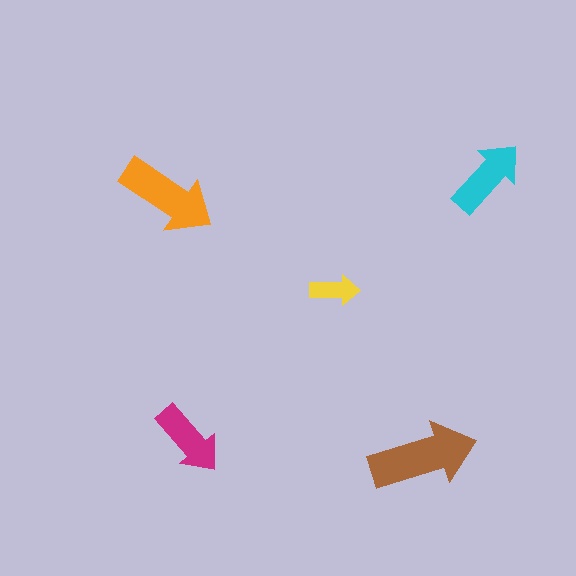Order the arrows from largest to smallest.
the brown one, the orange one, the cyan one, the magenta one, the yellow one.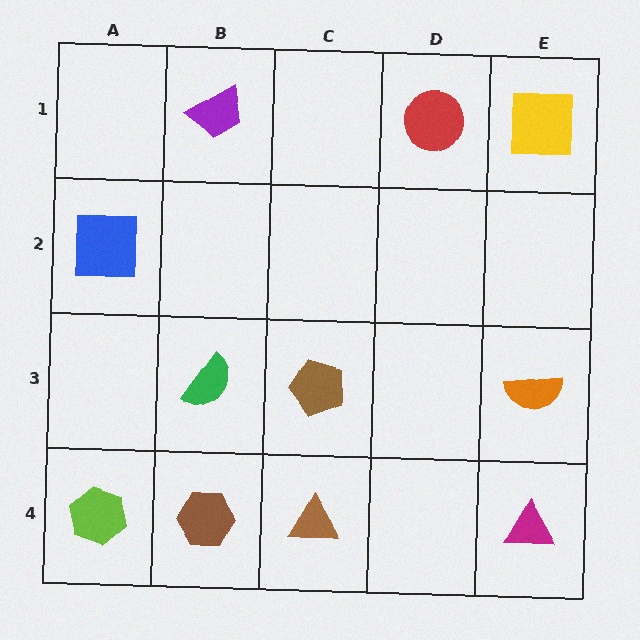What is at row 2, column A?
A blue square.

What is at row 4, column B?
A brown hexagon.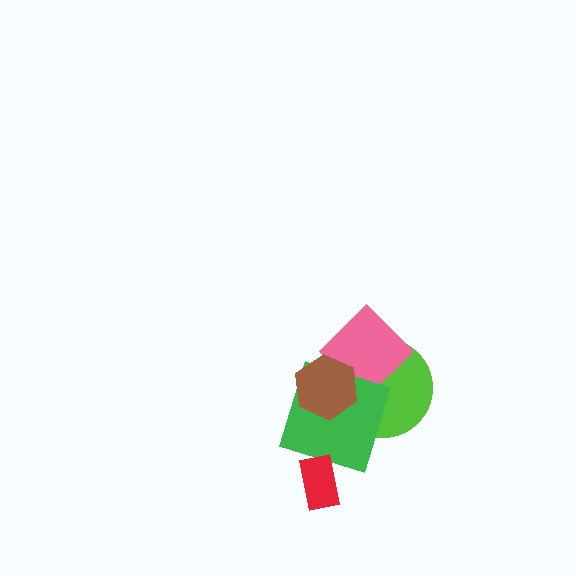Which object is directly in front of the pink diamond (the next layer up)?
The green square is directly in front of the pink diamond.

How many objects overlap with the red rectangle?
0 objects overlap with the red rectangle.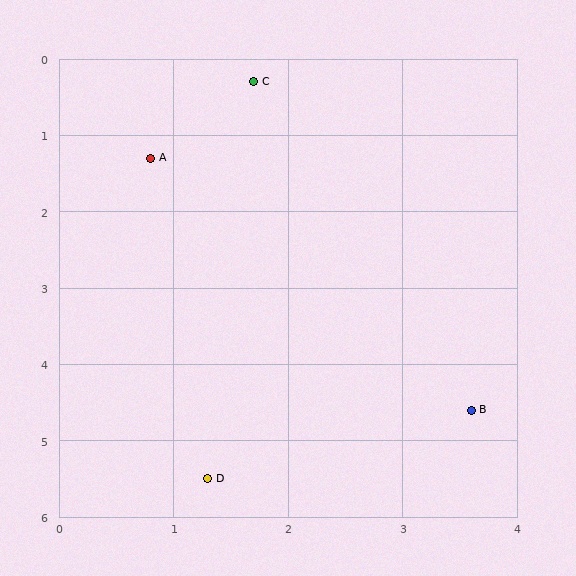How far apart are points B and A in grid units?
Points B and A are about 4.3 grid units apart.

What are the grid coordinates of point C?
Point C is at approximately (1.7, 0.3).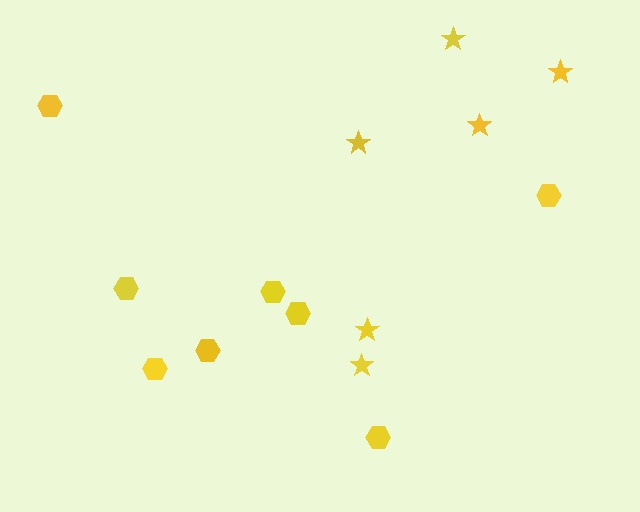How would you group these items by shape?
There are 2 groups: one group of stars (6) and one group of hexagons (8).